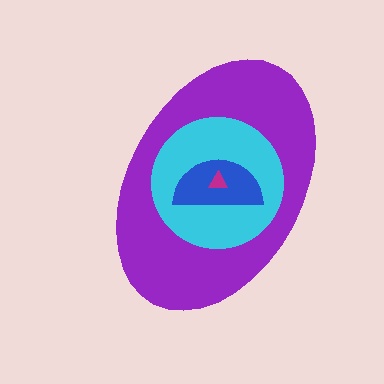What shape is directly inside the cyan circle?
The blue semicircle.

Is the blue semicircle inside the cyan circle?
Yes.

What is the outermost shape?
The purple ellipse.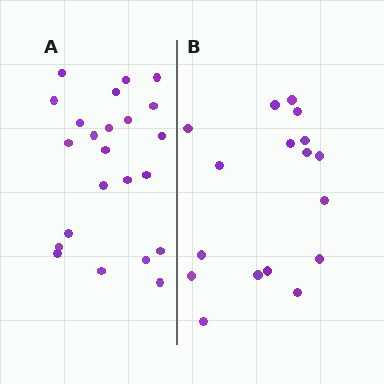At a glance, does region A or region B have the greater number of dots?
Region A (the left region) has more dots.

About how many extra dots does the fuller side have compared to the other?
Region A has about 6 more dots than region B.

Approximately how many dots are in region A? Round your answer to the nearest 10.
About 20 dots. (The exact count is 23, which rounds to 20.)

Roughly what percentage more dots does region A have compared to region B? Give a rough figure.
About 35% more.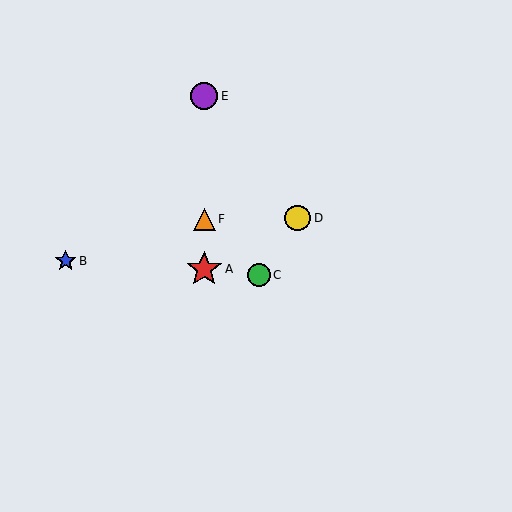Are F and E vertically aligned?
Yes, both are at x≈204.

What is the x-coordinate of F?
Object F is at x≈204.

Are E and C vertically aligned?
No, E is at x≈204 and C is at x≈259.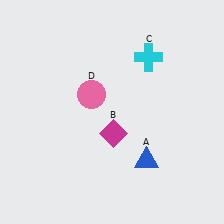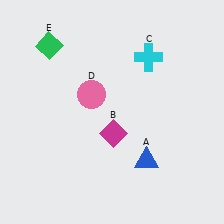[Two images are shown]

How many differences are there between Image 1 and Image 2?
There is 1 difference between the two images.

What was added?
A green diamond (E) was added in Image 2.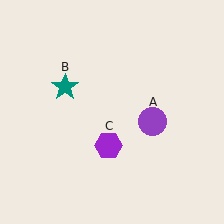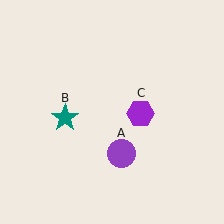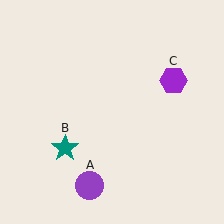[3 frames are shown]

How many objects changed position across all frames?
3 objects changed position: purple circle (object A), teal star (object B), purple hexagon (object C).